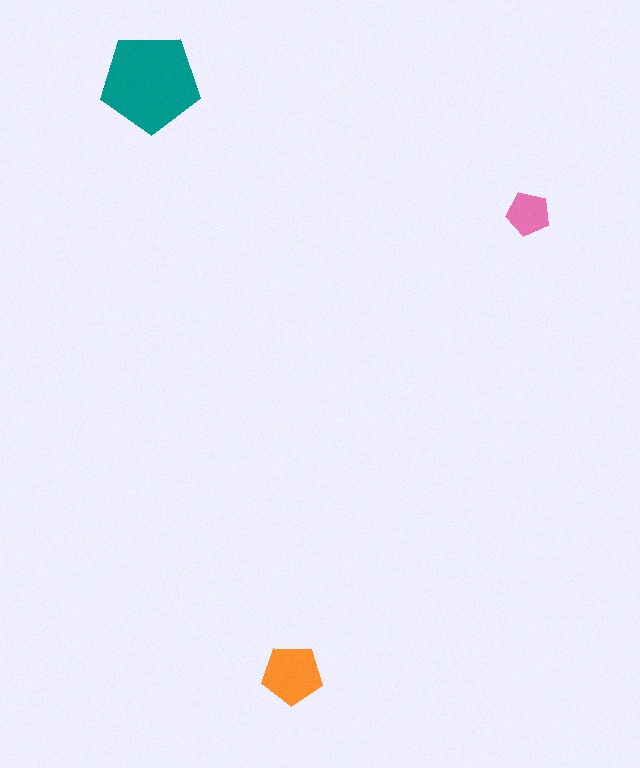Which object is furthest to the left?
The teal pentagon is leftmost.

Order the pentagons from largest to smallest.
the teal one, the orange one, the pink one.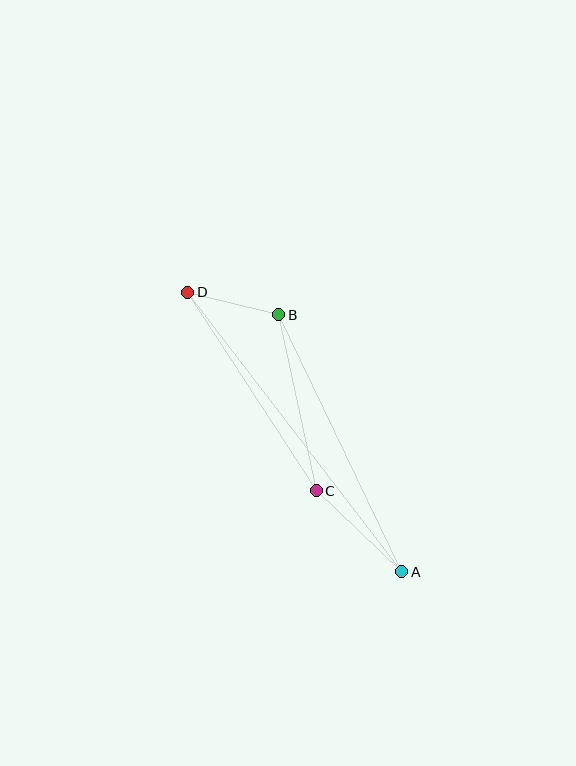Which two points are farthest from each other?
Points A and D are farthest from each other.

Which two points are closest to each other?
Points B and D are closest to each other.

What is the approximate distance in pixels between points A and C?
The distance between A and C is approximately 118 pixels.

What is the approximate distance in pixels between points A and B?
The distance between A and B is approximately 285 pixels.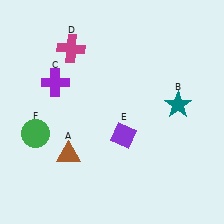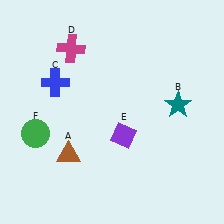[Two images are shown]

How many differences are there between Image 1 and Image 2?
There is 1 difference between the two images.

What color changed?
The cross (C) changed from purple in Image 1 to blue in Image 2.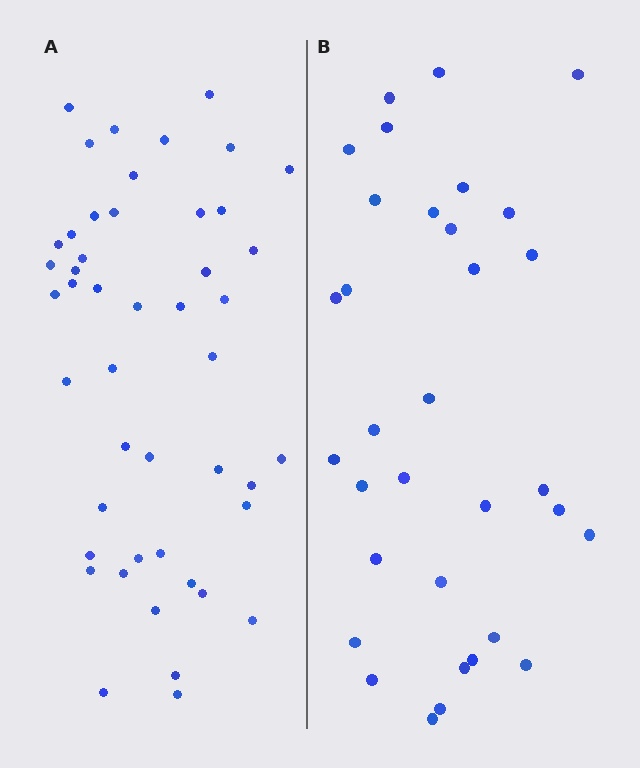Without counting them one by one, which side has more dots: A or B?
Region A (the left region) has more dots.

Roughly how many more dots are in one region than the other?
Region A has approximately 15 more dots than region B.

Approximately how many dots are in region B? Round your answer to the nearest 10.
About 30 dots. (The exact count is 33, which rounds to 30.)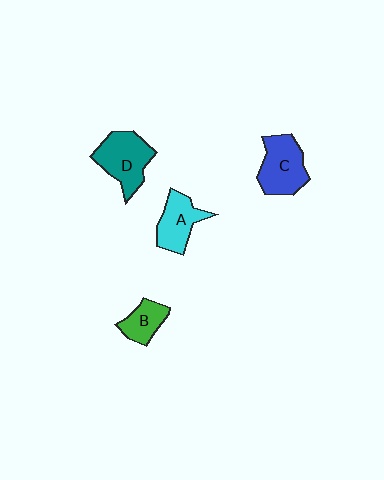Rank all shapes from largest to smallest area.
From largest to smallest: D (teal), C (blue), A (cyan), B (green).